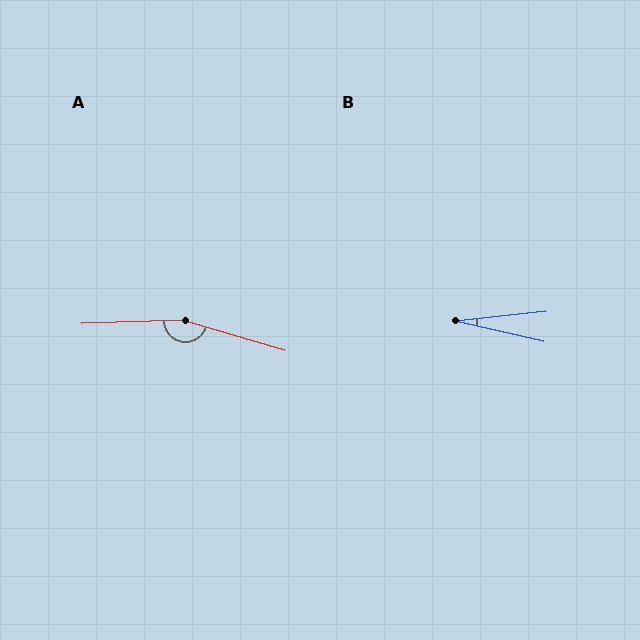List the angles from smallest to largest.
B (19°), A (161°).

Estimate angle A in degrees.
Approximately 161 degrees.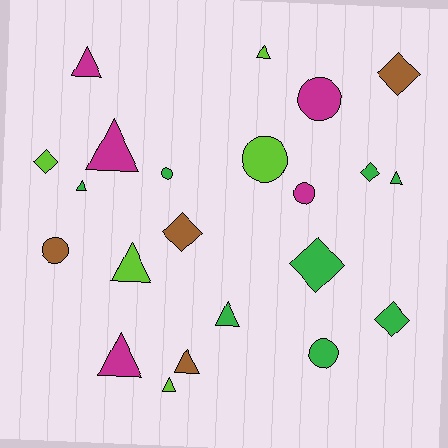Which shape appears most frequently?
Triangle, with 10 objects.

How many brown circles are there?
There is 1 brown circle.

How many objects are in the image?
There are 22 objects.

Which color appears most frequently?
Green, with 8 objects.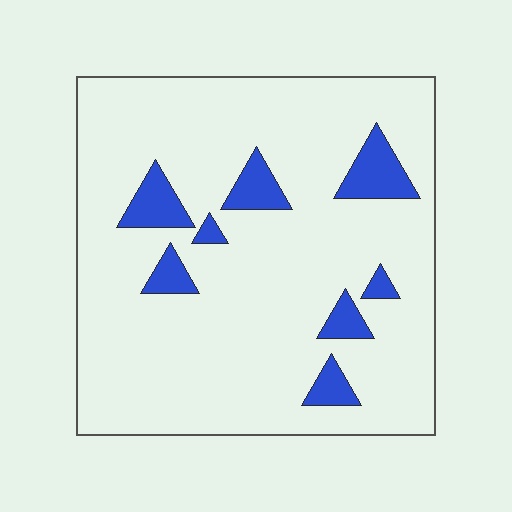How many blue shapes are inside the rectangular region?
8.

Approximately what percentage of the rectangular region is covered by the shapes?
Approximately 10%.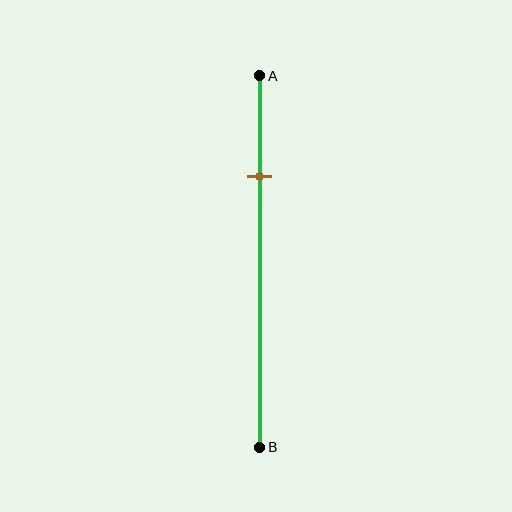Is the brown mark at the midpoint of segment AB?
No, the mark is at about 25% from A, not at the 50% midpoint.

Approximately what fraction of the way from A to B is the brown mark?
The brown mark is approximately 25% of the way from A to B.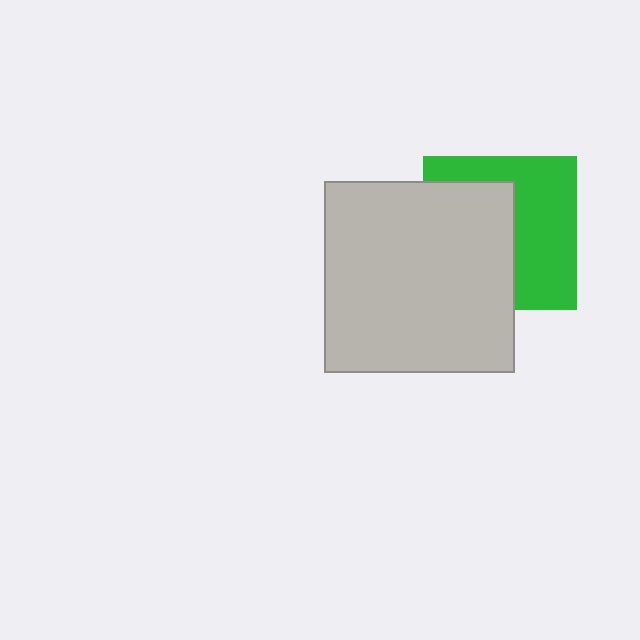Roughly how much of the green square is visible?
About half of it is visible (roughly 50%).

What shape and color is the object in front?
The object in front is a light gray square.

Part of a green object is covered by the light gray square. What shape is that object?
It is a square.